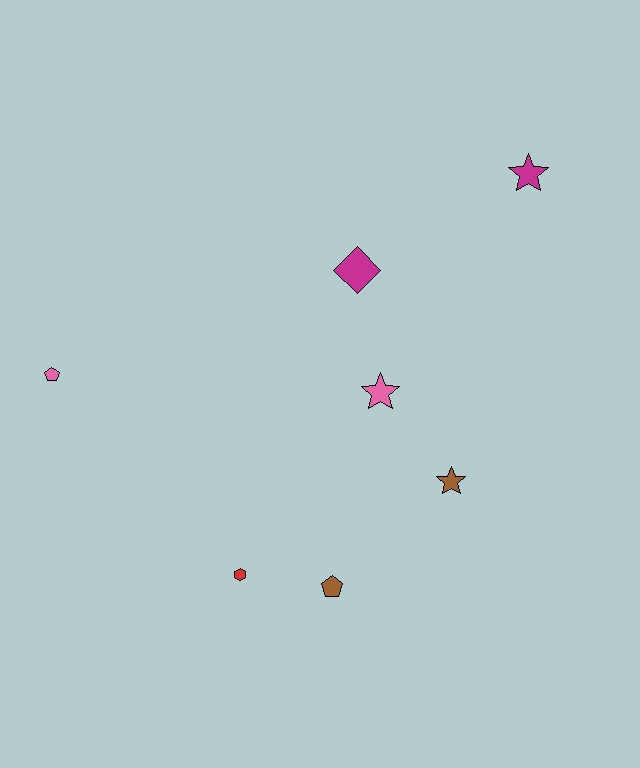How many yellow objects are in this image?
There are no yellow objects.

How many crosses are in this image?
There are no crosses.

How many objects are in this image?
There are 7 objects.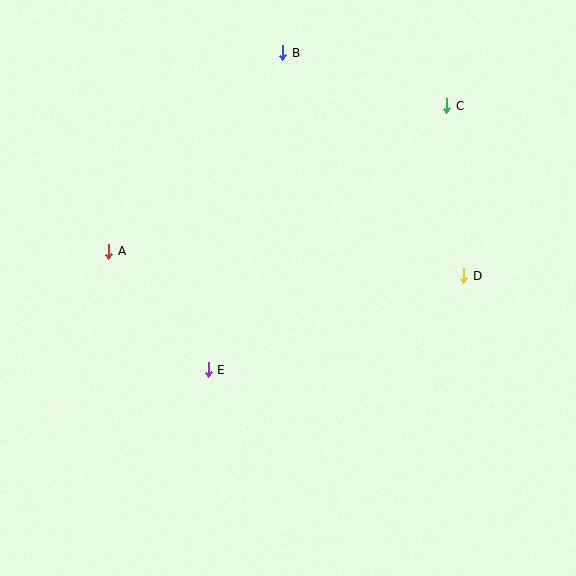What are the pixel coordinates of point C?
Point C is at (447, 106).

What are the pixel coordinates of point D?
Point D is at (464, 276).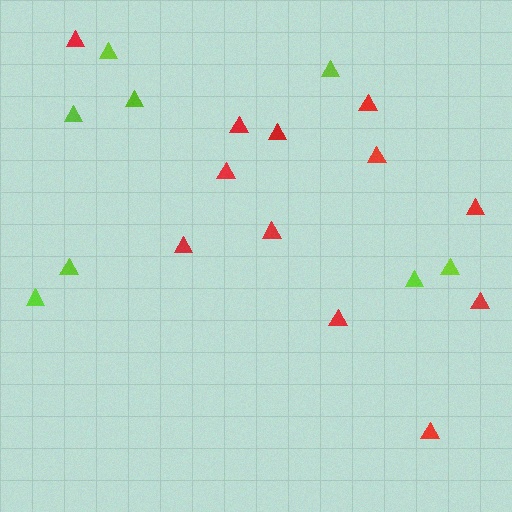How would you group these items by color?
There are 2 groups: one group of red triangles (12) and one group of lime triangles (8).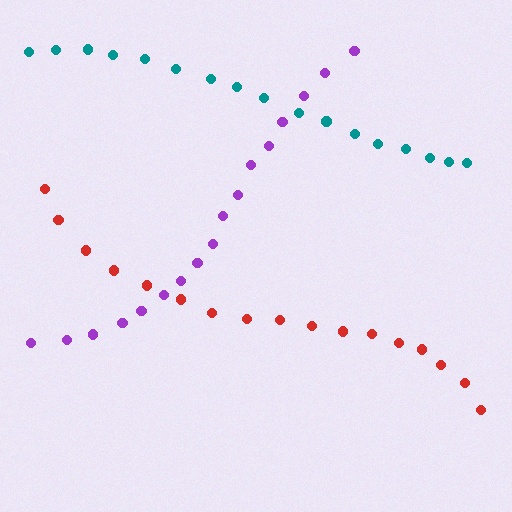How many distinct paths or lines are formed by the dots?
There are 3 distinct paths.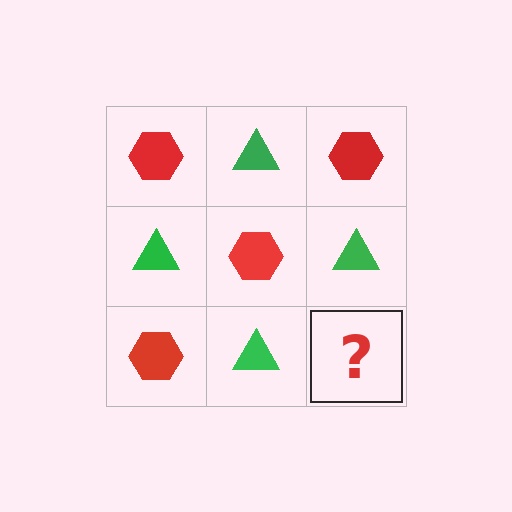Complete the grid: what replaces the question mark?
The question mark should be replaced with a red hexagon.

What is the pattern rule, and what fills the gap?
The rule is that it alternates red hexagon and green triangle in a checkerboard pattern. The gap should be filled with a red hexagon.